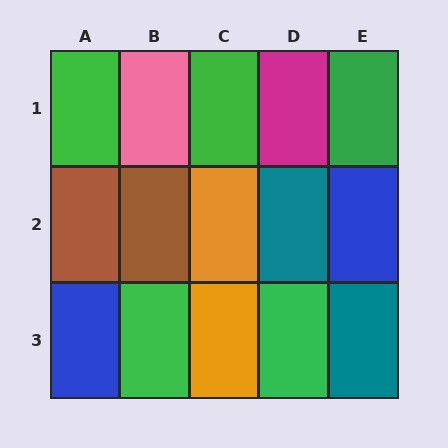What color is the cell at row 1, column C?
Green.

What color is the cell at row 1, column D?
Magenta.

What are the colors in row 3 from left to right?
Blue, green, orange, green, teal.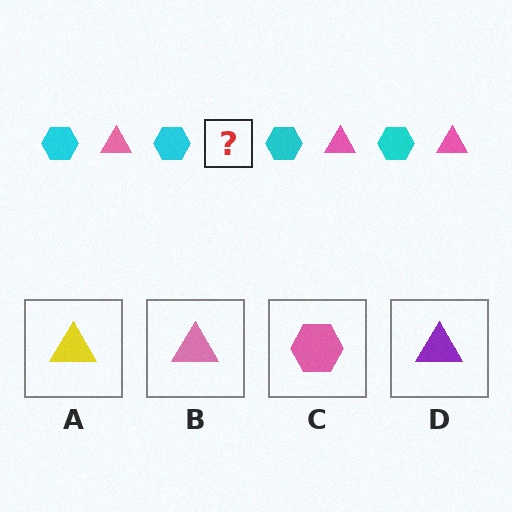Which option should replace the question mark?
Option B.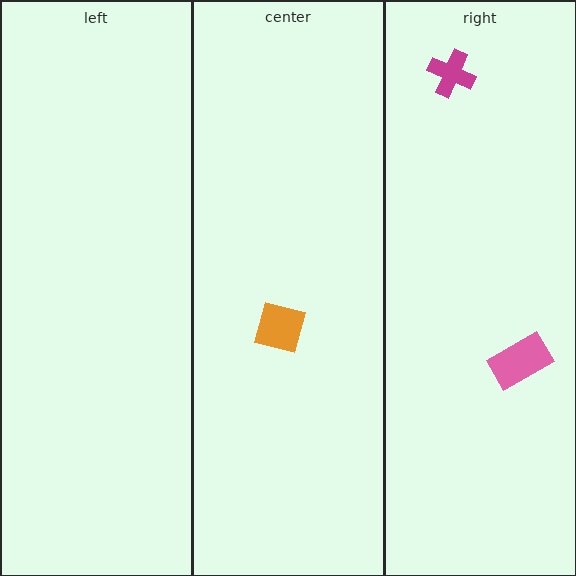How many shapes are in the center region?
1.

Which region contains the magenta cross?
The right region.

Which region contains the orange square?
The center region.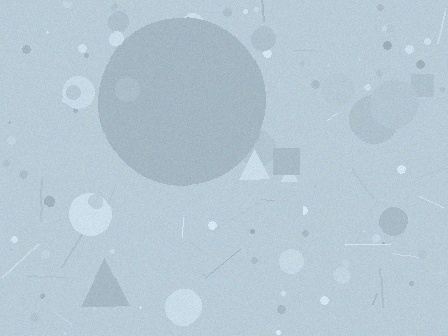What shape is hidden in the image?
A circle is hidden in the image.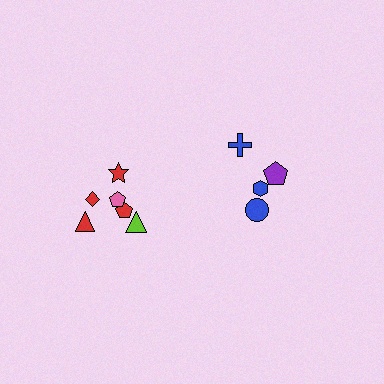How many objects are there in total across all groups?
There are 10 objects.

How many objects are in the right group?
There are 4 objects.